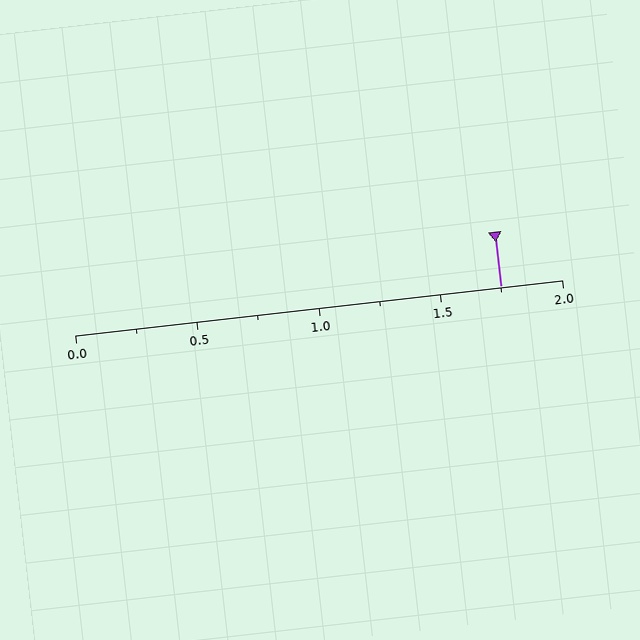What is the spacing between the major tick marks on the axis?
The major ticks are spaced 0.5 apart.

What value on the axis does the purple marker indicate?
The marker indicates approximately 1.75.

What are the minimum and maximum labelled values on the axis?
The axis runs from 0.0 to 2.0.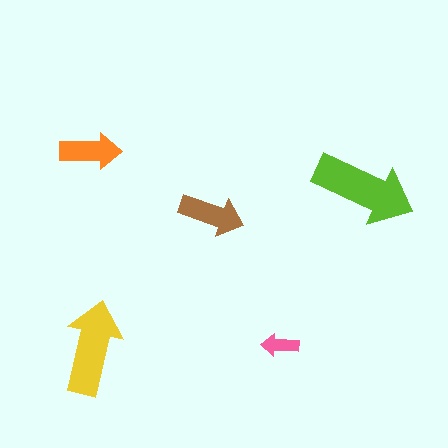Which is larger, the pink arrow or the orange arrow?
The orange one.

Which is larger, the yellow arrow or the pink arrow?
The yellow one.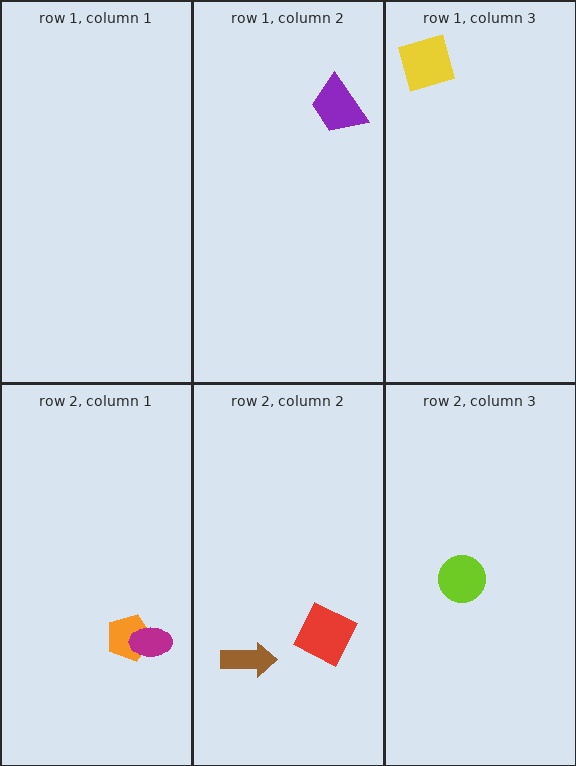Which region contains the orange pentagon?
The row 2, column 1 region.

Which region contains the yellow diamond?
The row 1, column 3 region.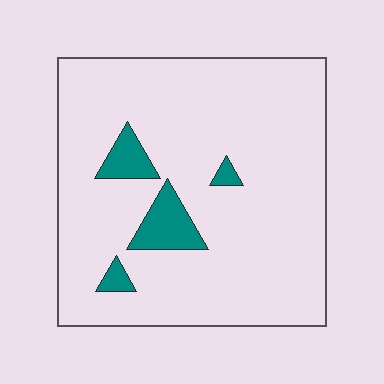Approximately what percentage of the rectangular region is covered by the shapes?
Approximately 10%.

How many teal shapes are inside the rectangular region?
4.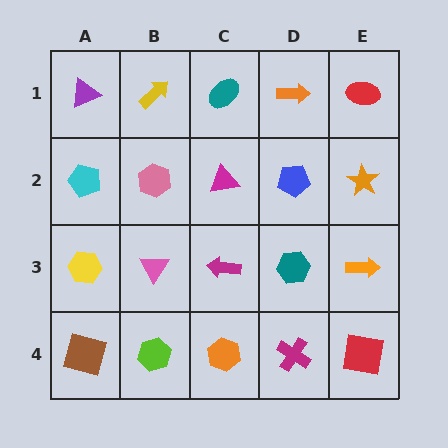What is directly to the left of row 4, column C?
A lime hexagon.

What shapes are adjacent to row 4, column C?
A magenta arrow (row 3, column C), a lime hexagon (row 4, column B), a magenta cross (row 4, column D).